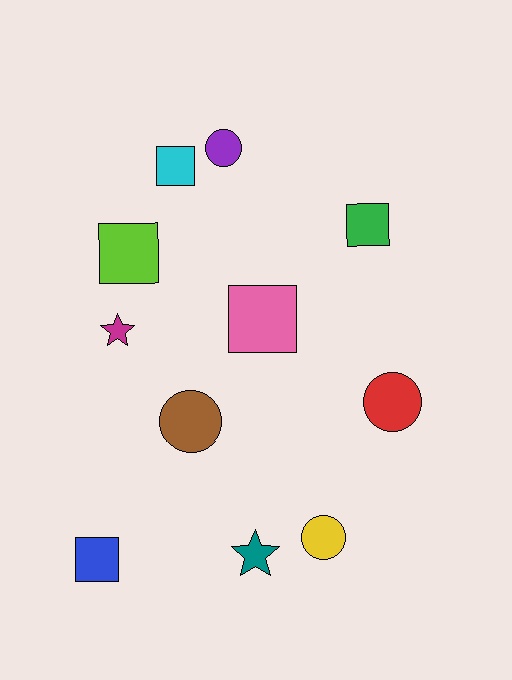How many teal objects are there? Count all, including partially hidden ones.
There is 1 teal object.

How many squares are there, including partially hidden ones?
There are 5 squares.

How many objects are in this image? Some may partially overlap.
There are 11 objects.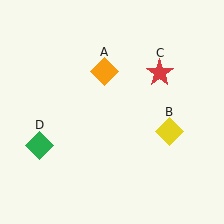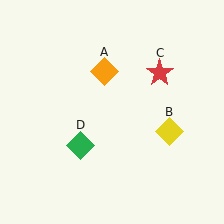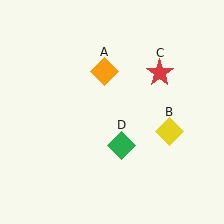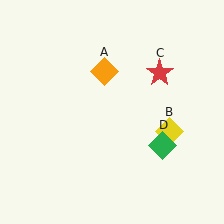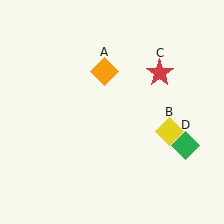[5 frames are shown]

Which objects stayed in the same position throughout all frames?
Orange diamond (object A) and yellow diamond (object B) and red star (object C) remained stationary.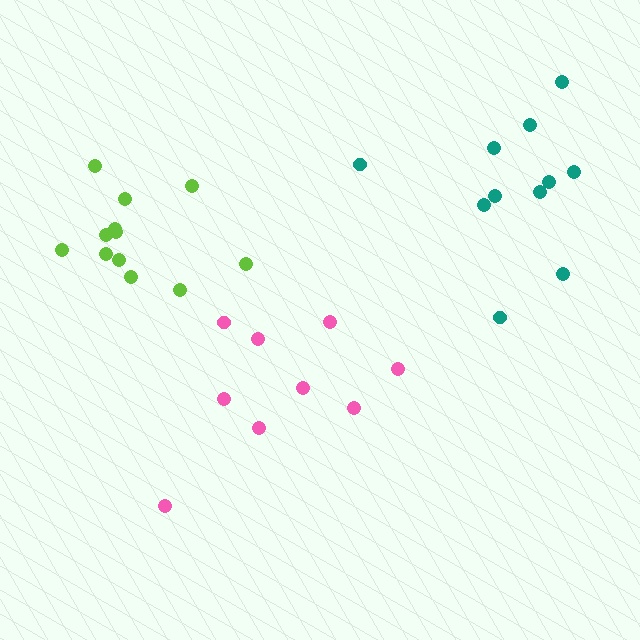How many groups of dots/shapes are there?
There are 3 groups.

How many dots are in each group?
Group 1: 12 dots, Group 2: 9 dots, Group 3: 11 dots (32 total).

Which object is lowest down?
The pink cluster is bottommost.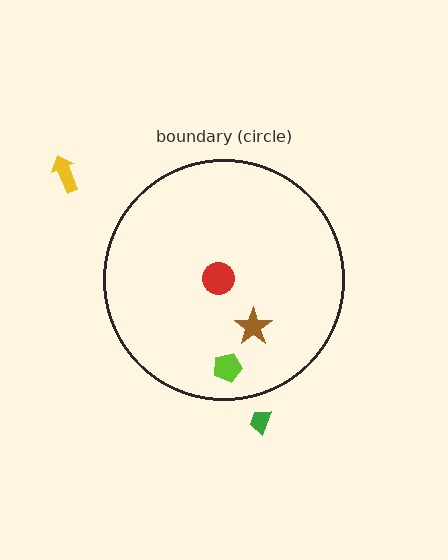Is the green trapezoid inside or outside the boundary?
Outside.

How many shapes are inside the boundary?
3 inside, 2 outside.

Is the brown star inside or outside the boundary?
Inside.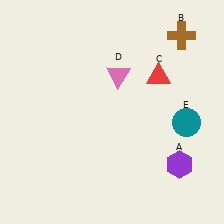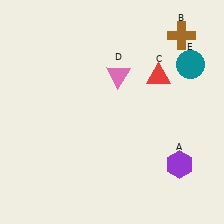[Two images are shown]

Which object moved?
The teal circle (E) moved up.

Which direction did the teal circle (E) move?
The teal circle (E) moved up.